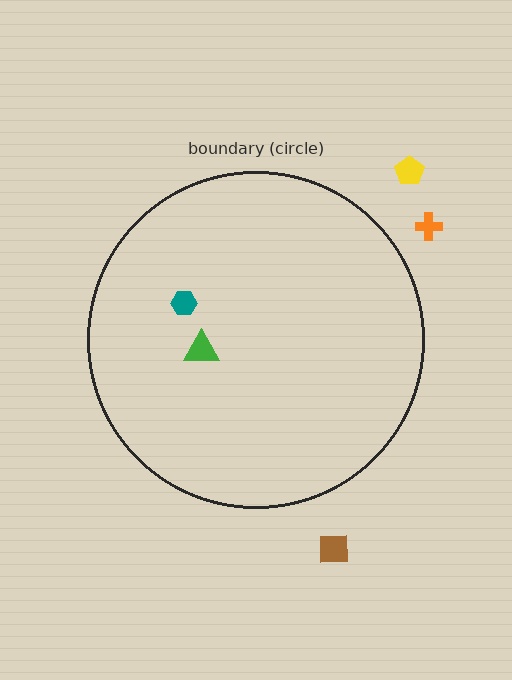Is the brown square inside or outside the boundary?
Outside.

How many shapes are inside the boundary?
2 inside, 3 outside.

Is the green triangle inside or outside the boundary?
Inside.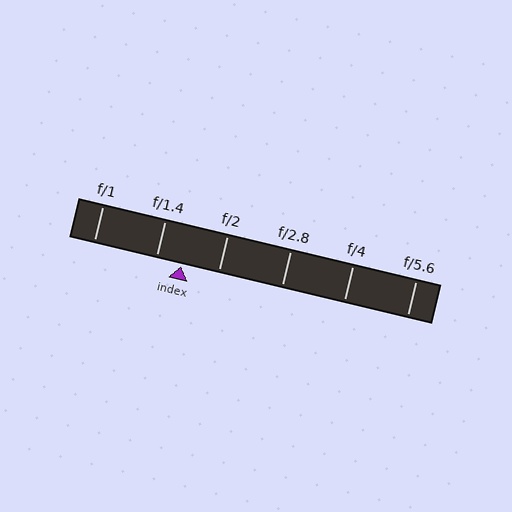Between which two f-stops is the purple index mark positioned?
The index mark is between f/1.4 and f/2.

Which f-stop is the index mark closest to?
The index mark is closest to f/1.4.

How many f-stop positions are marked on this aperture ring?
There are 6 f-stop positions marked.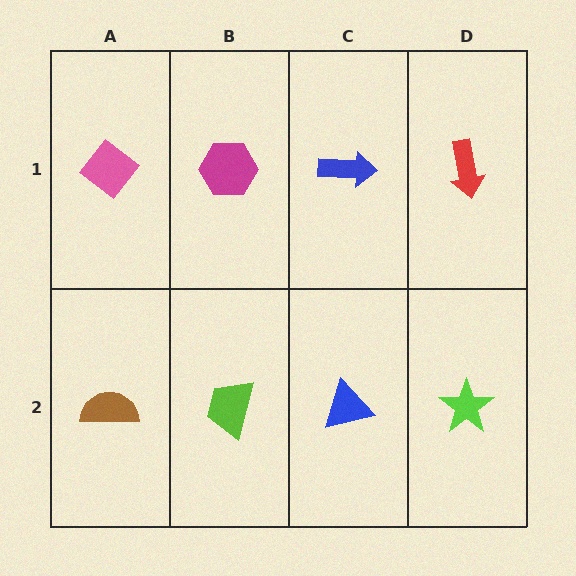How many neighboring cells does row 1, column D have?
2.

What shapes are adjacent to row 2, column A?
A pink diamond (row 1, column A), a lime trapezoid (row 2, column B).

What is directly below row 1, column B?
A lime trapezoid.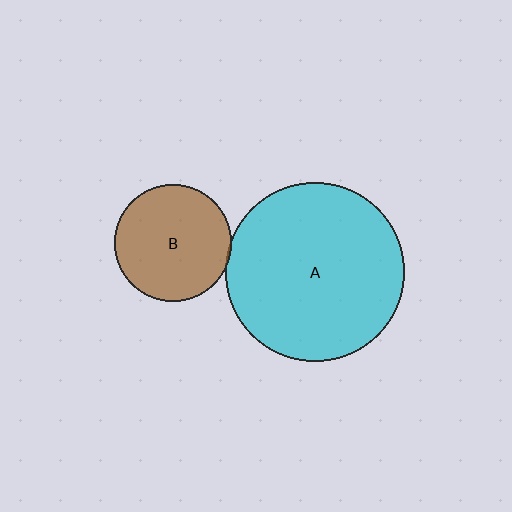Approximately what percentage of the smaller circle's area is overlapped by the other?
Approximately 5%.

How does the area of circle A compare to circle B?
Approximately 2.3 times.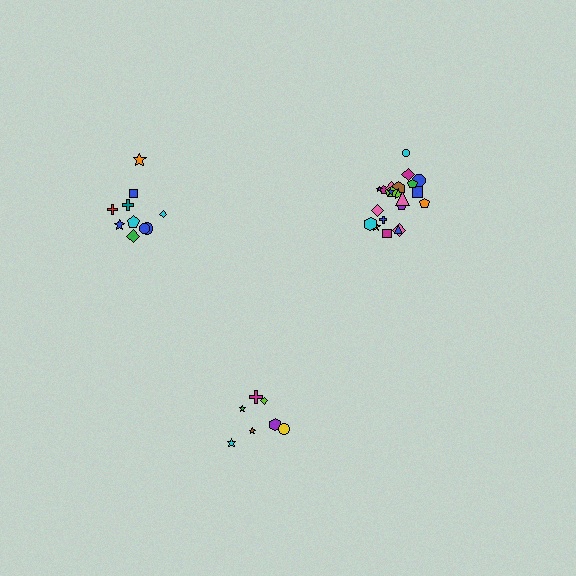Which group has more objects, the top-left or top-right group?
The top-right group.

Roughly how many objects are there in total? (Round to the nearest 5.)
Roughly 40 objects in total.